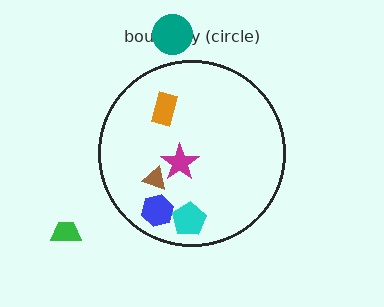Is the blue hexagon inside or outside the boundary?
Inside.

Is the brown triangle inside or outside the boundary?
Inside.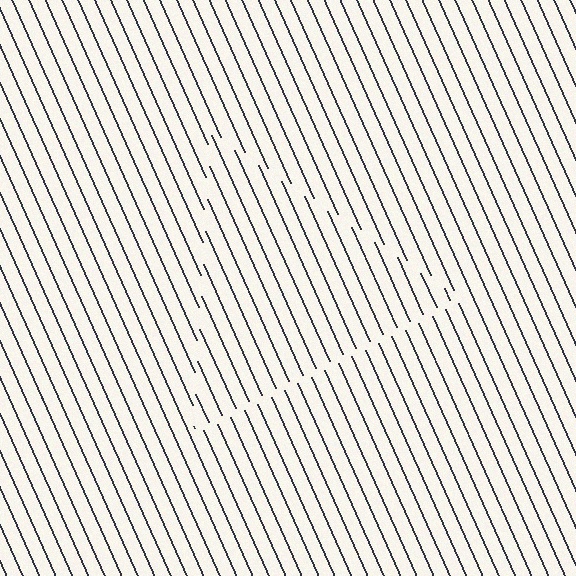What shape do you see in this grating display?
An illusory triangle. The interior of the shape contains the same grating, shifted by half a period — the contour is defined by the phase discontinuity where line-ends from the inner and outer gratings abut.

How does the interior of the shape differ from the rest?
The interior of the shape contains the same grating, shifted by half a period — the contour is defined by the phase discontinuity where line-ends from the inner and outer gratings abut.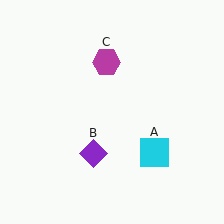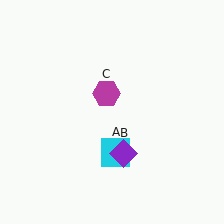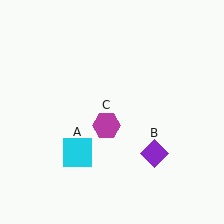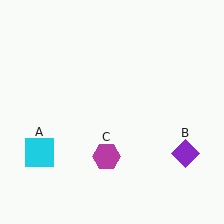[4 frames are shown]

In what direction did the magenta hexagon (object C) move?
The magenta hexagon (object C) moved down.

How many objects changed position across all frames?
3 objects changed position: cyan square (object A), purple diamond (object B), magenta hexagon (object C).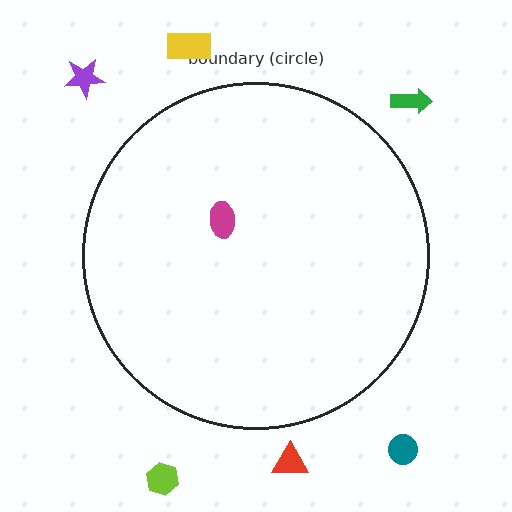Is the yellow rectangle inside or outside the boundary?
Outside.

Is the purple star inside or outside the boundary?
Outside.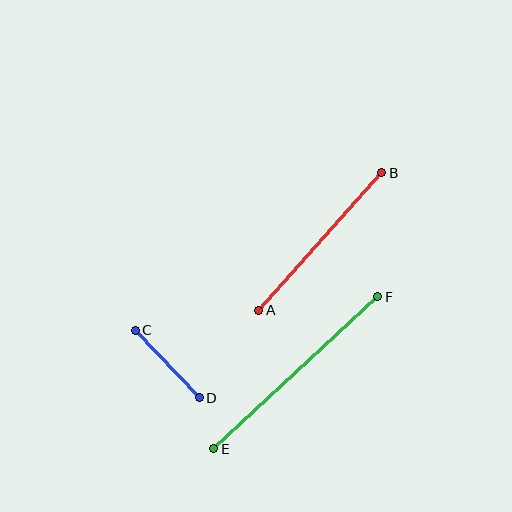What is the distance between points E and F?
The distance is approximately 224 pixels.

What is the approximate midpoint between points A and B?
The midpoint is at approximately (320, 242) pixels.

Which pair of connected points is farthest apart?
Points E and F are farthest apart.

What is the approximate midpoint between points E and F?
The midpoint is at approximately (296, 373) pixels.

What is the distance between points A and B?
The distance is approximately 184 pixels.